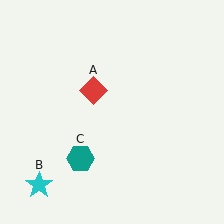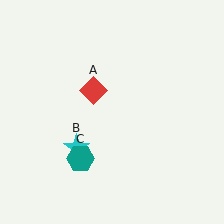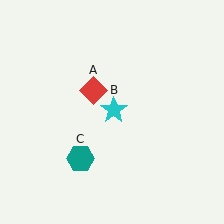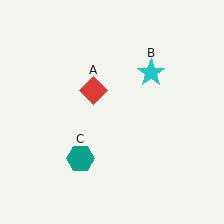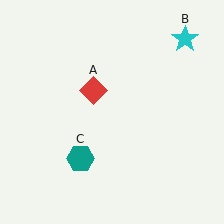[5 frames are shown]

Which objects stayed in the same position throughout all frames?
Red diamond (object A) and teal hexagon (object C) remained stationary.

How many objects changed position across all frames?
1 object changed position: cyan star (object B).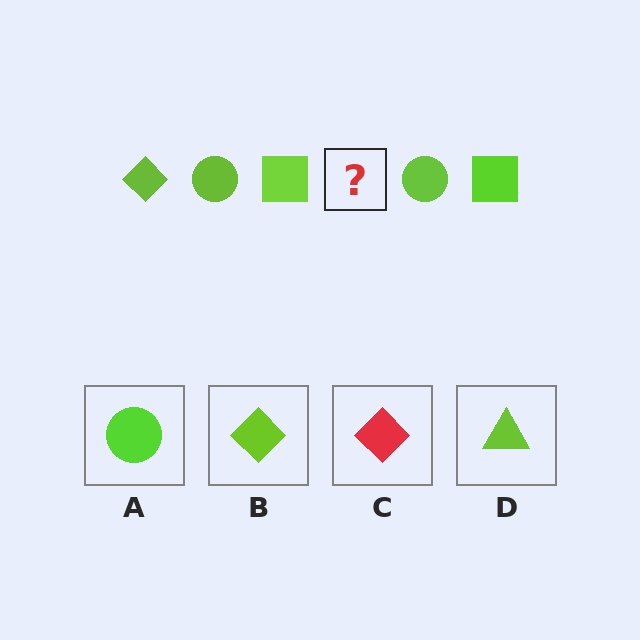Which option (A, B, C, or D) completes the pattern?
B.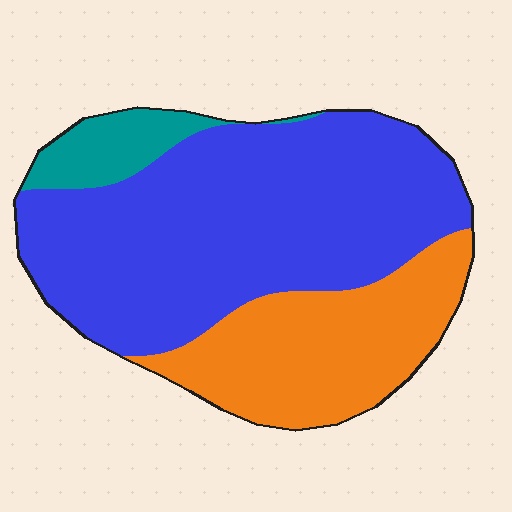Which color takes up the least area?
Teal, at roughly 10%.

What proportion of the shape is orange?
Orange takes up between a sixth and a third of the shape.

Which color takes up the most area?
Blue, at roughly 60%.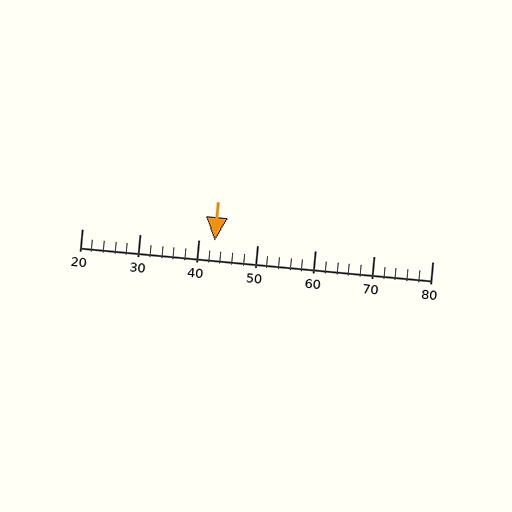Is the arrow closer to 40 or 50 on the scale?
The arrow is closer to 40.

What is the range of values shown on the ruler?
The ruler shows values from 20 to 80.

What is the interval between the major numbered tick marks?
The major tick marks are spaced 10 units apart.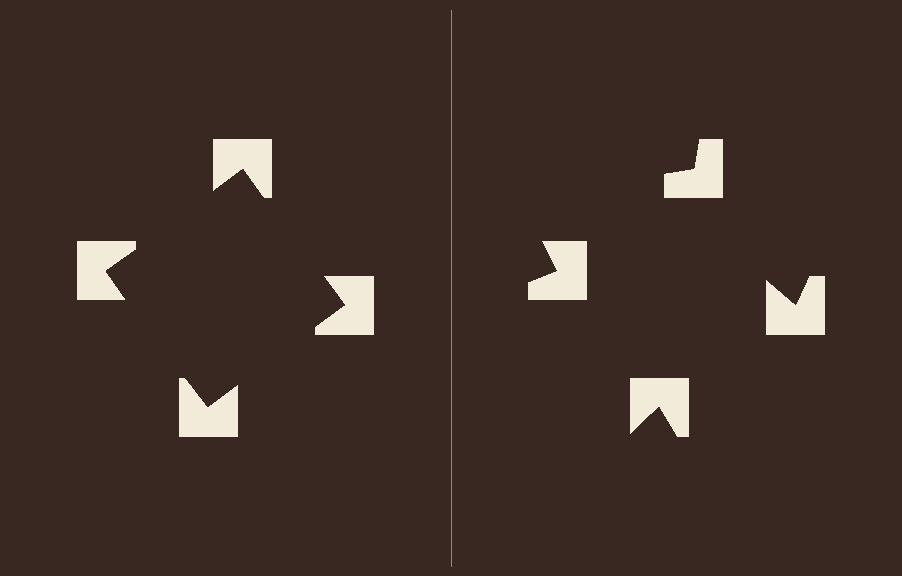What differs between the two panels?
The notched squares are positioned identically on both sides; only the wedge orientations differ. On the left they align to a square; on the right they are misaligned.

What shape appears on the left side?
An illusory square.